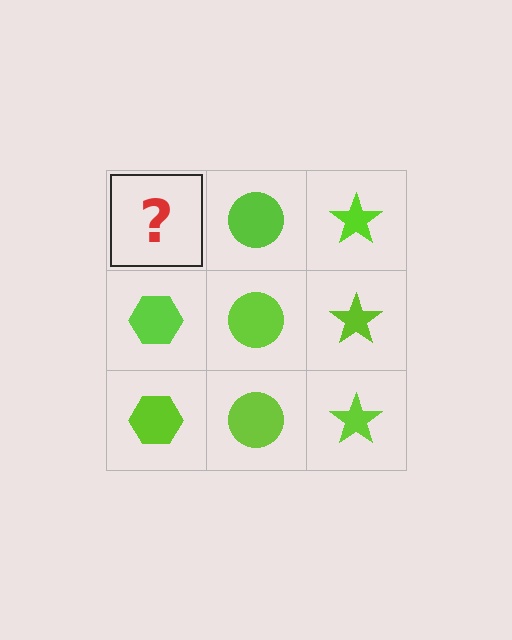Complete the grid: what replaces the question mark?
The question mark should be replaced with a lime hexagon.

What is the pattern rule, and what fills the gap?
The rule is that each column has a consistent shape. The gap should be filled with a lime hexagon.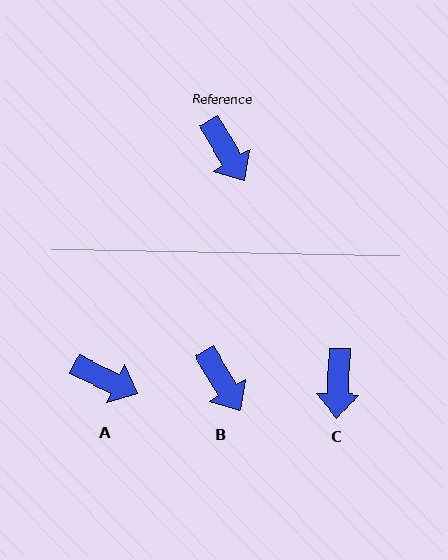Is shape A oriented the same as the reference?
No, it is off by about 34 degrees.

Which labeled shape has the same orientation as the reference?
B.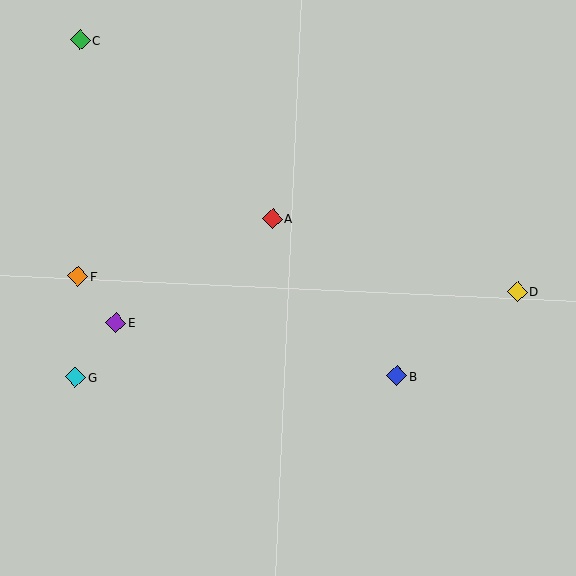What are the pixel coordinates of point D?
Point D is at (517, 292).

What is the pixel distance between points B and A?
The distance between B and A is 201 pixels.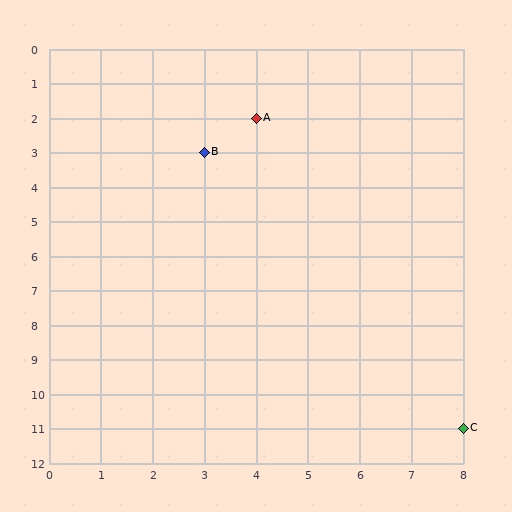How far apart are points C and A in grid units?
Points C and A are 4 columns and 9 rows apart (about 9.8 grid units diagonally).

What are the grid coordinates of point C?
Point C is at grid coordinates (8, 11).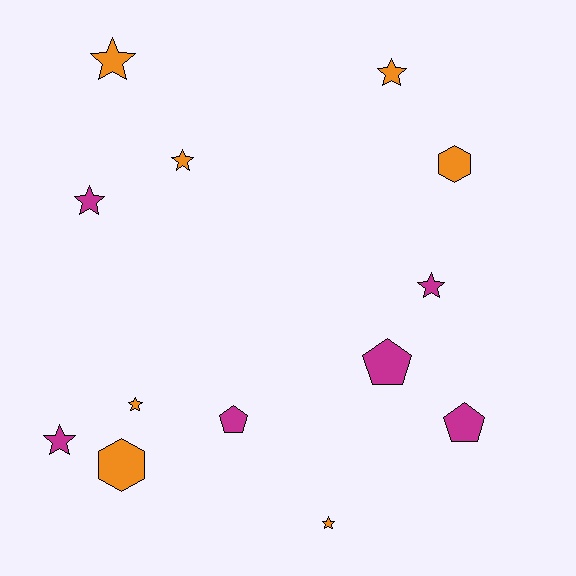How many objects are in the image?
There are 13 objects.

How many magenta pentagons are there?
There are 3 magenta pentagons.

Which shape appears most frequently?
Star, with 8 objects.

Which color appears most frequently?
Orange, with 7 objects.